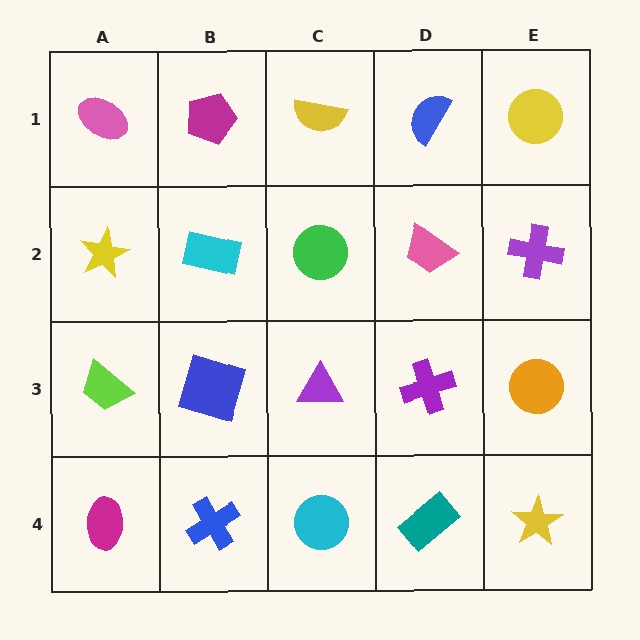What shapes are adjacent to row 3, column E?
A purple cross (row 2, column E), a yellow star (row 4, column E), a purple cross (row 3, column D).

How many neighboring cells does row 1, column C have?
3.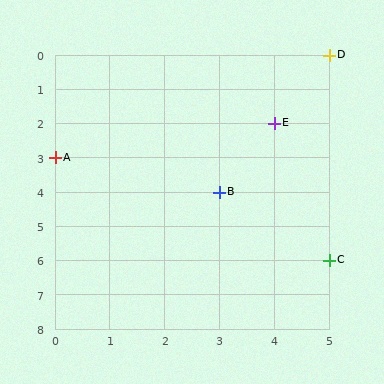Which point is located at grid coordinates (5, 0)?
Point D is at (5, 0).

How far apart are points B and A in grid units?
Points B and A are 3 columns and 1 row apart (about 3.2 grid units diagonally).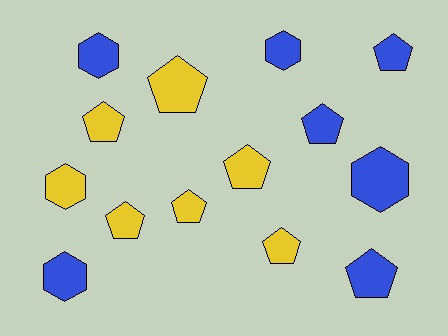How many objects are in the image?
There are 14 objects.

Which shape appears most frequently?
Pentagon, with 9 objects.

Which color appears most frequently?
Blue, with 7 objects.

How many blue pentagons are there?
There are 3 blue pentagons.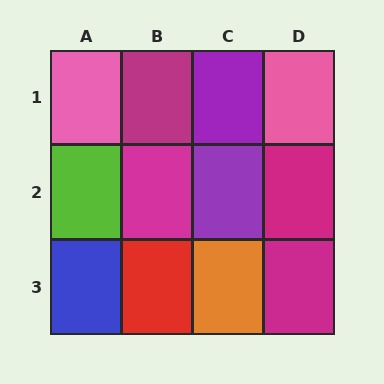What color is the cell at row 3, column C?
Orange.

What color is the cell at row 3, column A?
Blue.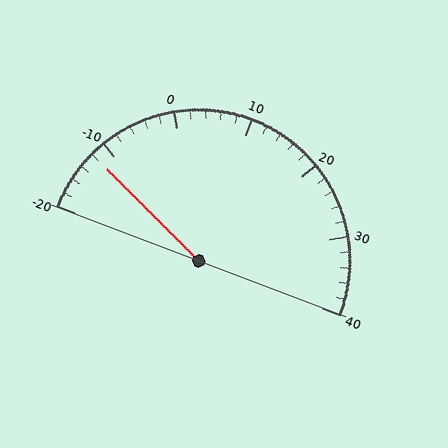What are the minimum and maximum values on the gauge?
The gauge ranges from -20 to 40.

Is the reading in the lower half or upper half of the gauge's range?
The reading is in the lower half of the range (-20 to 40).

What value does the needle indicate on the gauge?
The needle indicates approximately -12.